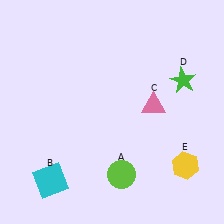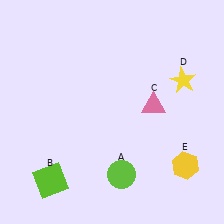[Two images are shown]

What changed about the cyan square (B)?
In Image 1, B is cyan. In Image 2, it changed to lime.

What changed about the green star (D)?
In Image 1, D is green. In Image 2, it changed to yellow.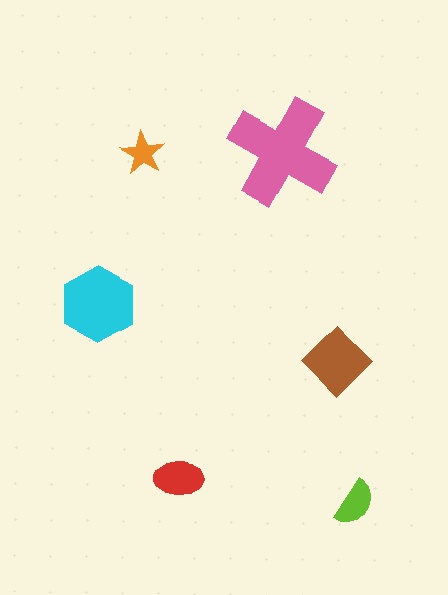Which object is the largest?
The pink cross.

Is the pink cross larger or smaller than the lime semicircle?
Larger.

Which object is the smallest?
The orange star.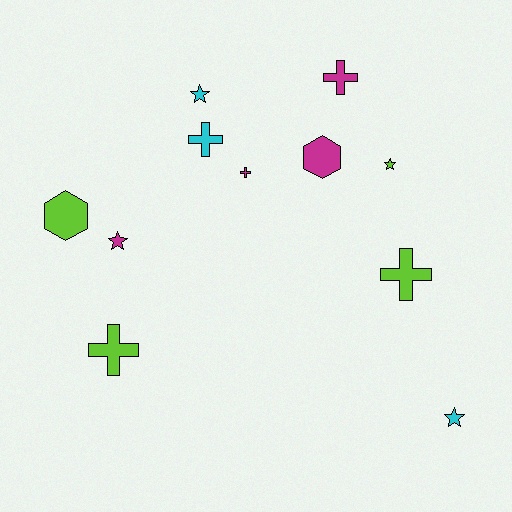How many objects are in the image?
There are 11 objects.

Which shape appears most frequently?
Cross, with 5 objects.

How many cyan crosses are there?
There is 1 cyan cross.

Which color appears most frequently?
Magenta, with 4 objects.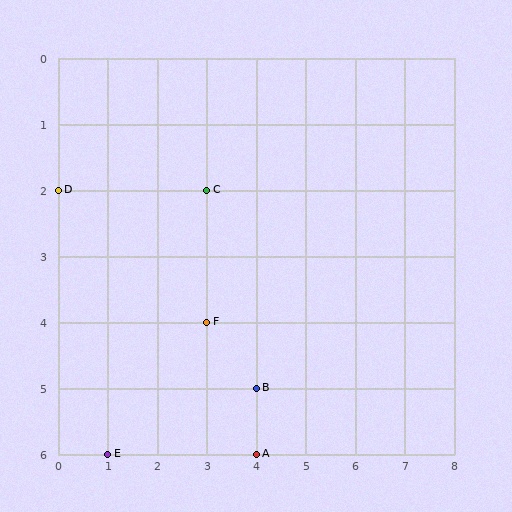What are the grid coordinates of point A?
Point A is at grid coordinates (4, 6).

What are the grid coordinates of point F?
Point F is at grid coordinates (3, 4).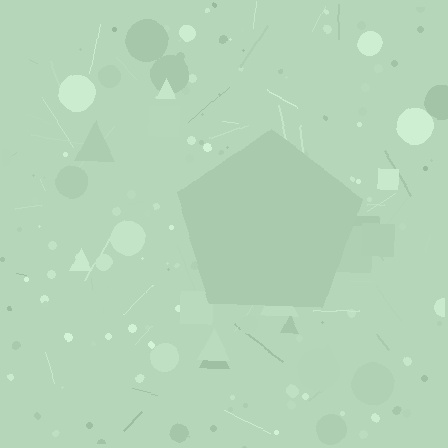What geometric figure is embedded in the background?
A pentagon is embedded in the background.